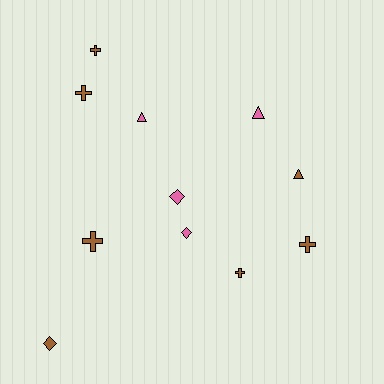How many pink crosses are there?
There are no pink crosses.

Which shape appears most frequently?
Cross, with 5 objects.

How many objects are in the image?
There are 11 objects.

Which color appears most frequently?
Brown, with 7 objects.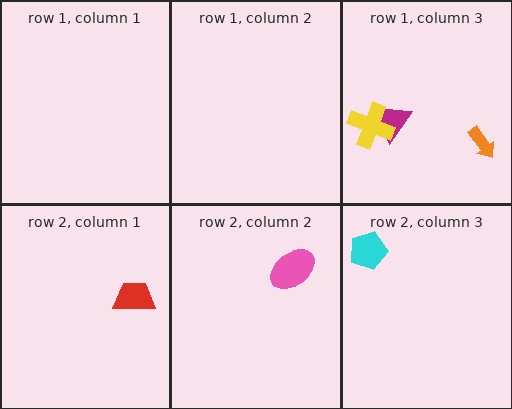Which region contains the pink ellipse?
The row 2, column 2 region.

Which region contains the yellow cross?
The row 1, column 3 region.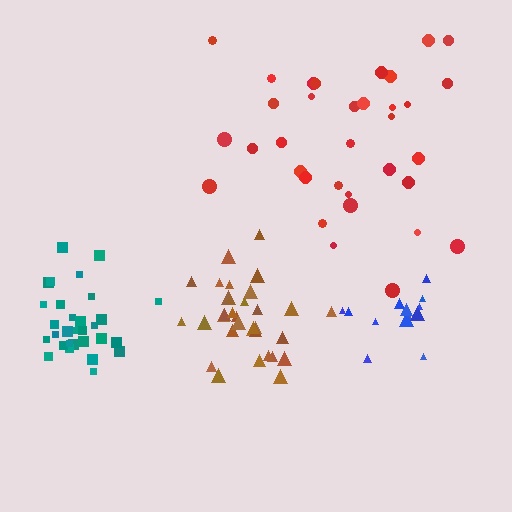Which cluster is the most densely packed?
Brown.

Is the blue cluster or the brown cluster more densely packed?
Brown.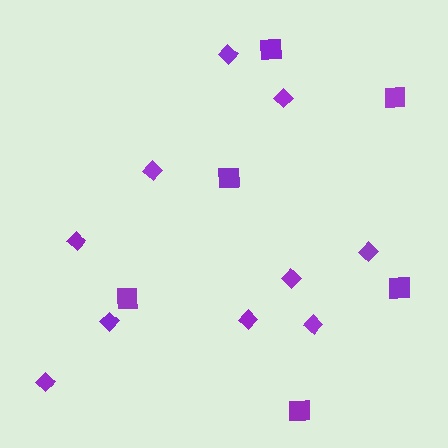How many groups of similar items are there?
There are 2 groups: one group of squares (6) and one group of diamonds (10).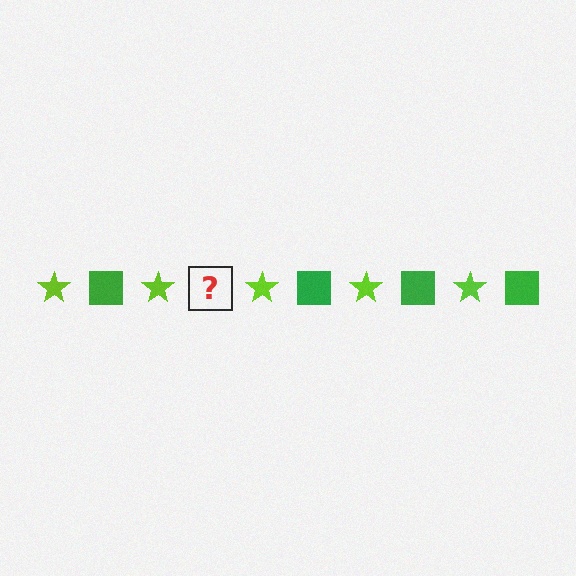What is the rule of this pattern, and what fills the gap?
The rule is that the pattern alternates between lime star and green square. The gap should be filled with a green square.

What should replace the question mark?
The question mark should be replaced with a green square.